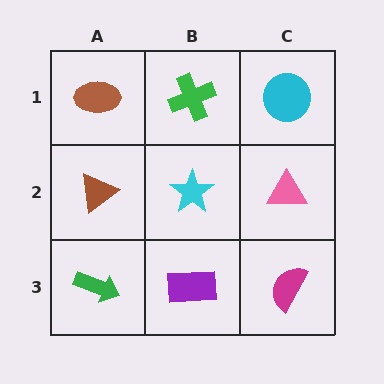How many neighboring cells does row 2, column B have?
4.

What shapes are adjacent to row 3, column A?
A brown triangle (row 2, column A), a purple rectangle (row 3, column B).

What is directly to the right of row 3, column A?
A purple rectangle.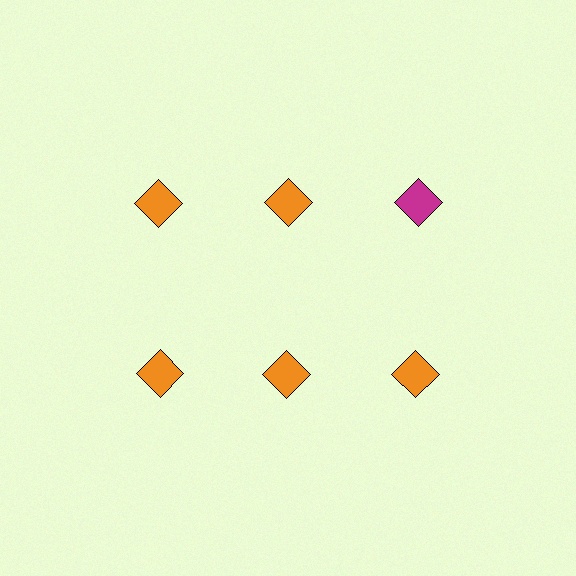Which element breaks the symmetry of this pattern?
The magenta diamond in the top row, center column breaks the symmetry. All other shapes are orange diamonds.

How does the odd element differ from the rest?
It has a different color: magenta instead of orange.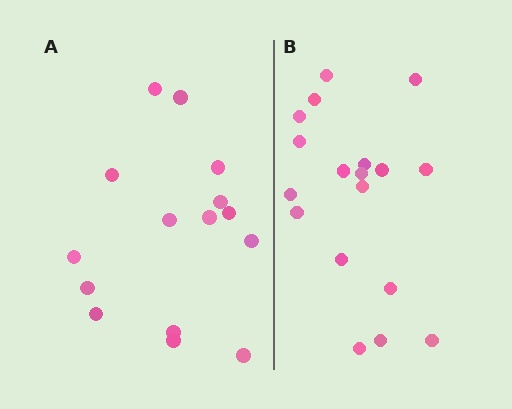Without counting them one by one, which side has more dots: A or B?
Region B (the right region) has more dots.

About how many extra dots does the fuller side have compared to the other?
Region B has just a few more — roughly 2 or 3 more dots than region A.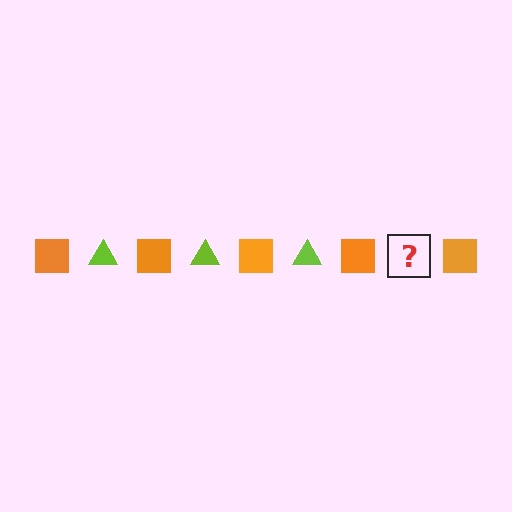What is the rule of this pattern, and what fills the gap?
The rule is that the pattern alternates between orange square and lime triangle. The gap should be filled with a lime triangle.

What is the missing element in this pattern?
The missing element is a lime triangle.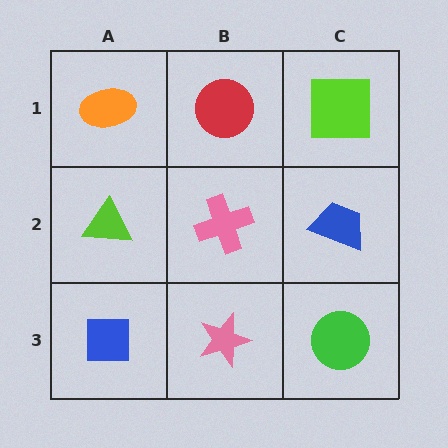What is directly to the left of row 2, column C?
A pink cross.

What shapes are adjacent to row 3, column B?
A pink cross (row 2, column B), a blue square (row 3, column A), a green circle (row 3, column C).